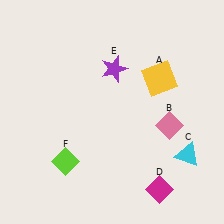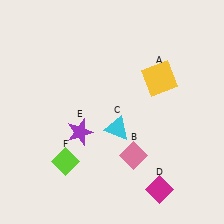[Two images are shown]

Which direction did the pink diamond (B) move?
The pink diamond (B) moved left.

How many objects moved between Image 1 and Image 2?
3 objects moved between the two images.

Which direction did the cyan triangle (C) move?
The cyan triangle (C) moved left.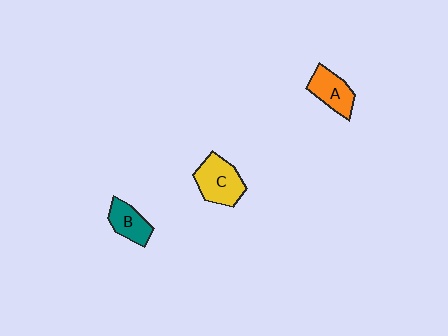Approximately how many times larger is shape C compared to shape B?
Approximately 1.4 times.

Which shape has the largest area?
Shape C (yellow).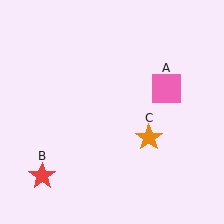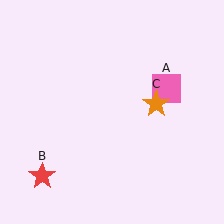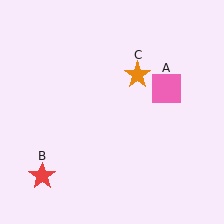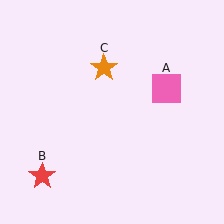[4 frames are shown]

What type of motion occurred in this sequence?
The orange star (object C) rotated counterclockwise around the center of the scene.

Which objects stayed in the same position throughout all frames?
Pink square (object A) and red star (object B) remained stationary.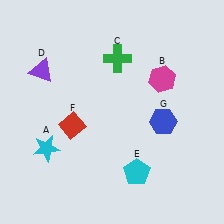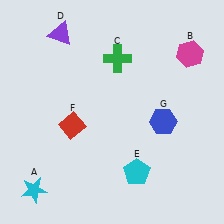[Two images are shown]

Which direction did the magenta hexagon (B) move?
The magenta hexagon (B) moved right.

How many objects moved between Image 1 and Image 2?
3 objects moved between the two images.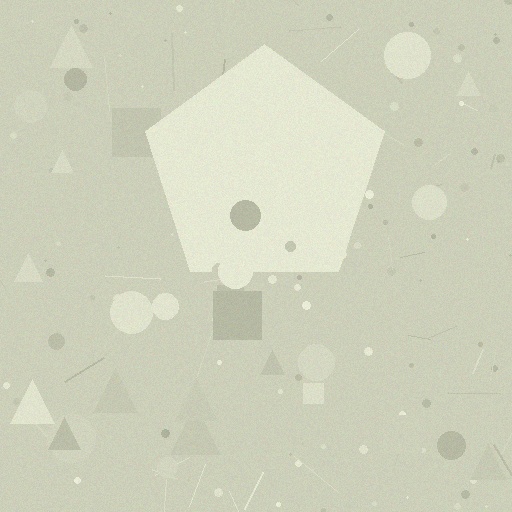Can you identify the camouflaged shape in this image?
The camouflaged shape is a pentagon.